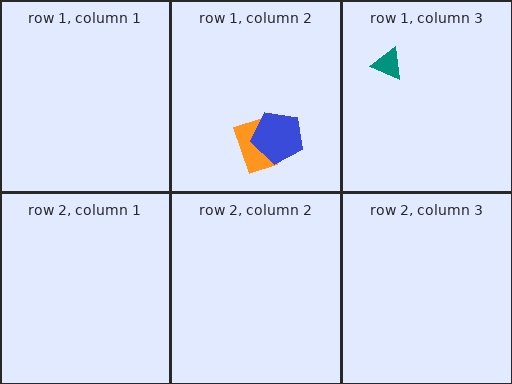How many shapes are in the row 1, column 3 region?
1.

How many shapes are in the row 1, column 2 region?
2.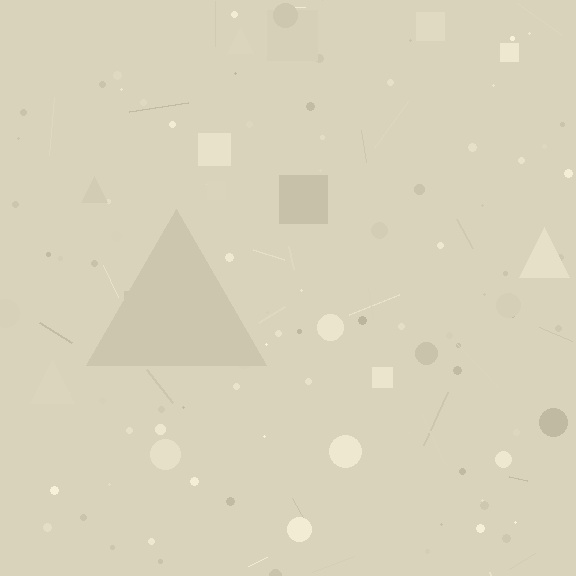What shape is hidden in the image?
A triangle is hidden in the image.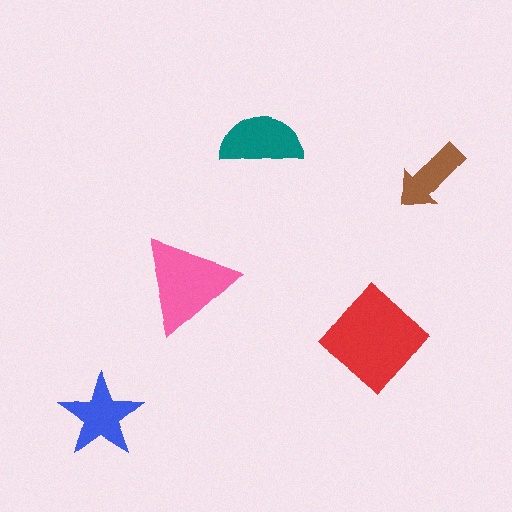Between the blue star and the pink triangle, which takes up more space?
The pink triangle.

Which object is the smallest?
The brown arrow.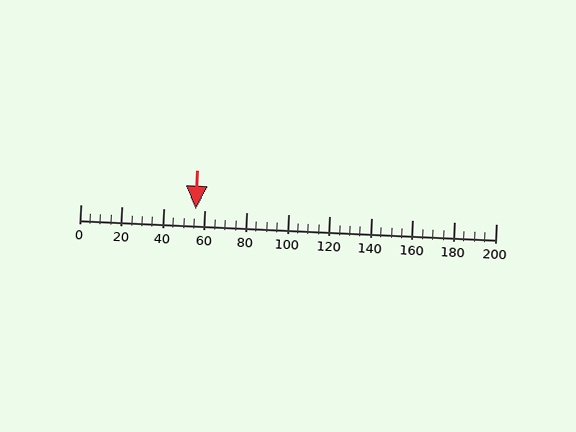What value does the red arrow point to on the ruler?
The red arrow points to approximately 55.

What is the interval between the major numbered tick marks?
The major tick marks are spaced 20 units apart.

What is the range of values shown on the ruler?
The ruler shows values from 0 to 200.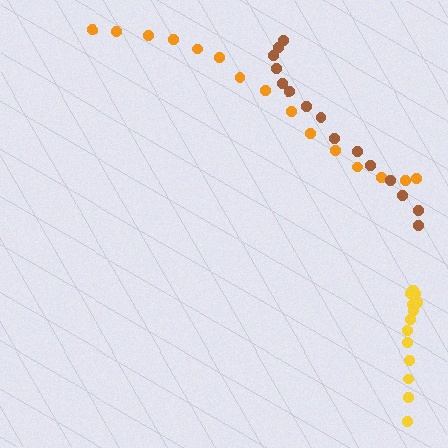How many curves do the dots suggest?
There are 3 distinct paths.